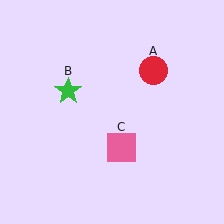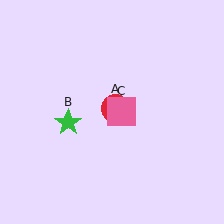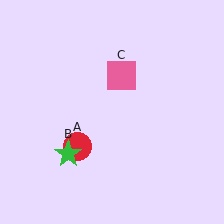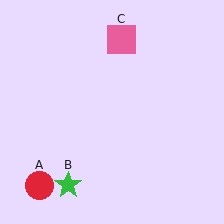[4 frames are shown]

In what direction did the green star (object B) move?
The green star (object B) moved down.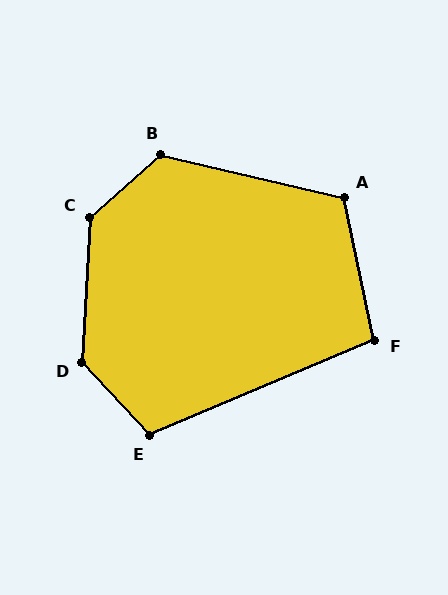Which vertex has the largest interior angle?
C, at approximately 135 degrees.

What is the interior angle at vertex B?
Approximately 125 degrees (obtuse).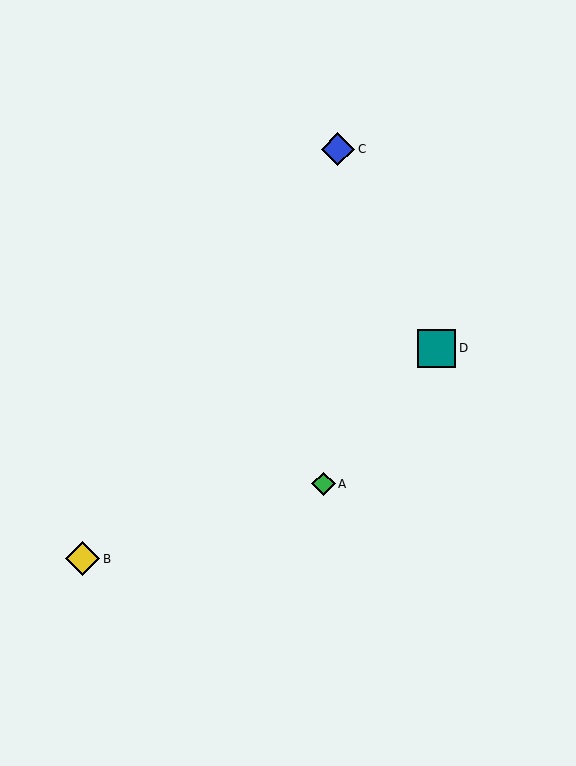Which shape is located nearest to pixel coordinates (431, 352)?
The teal square (labeled D) at (436, 348) is nearest to that location.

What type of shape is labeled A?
Shape A is a green diamond.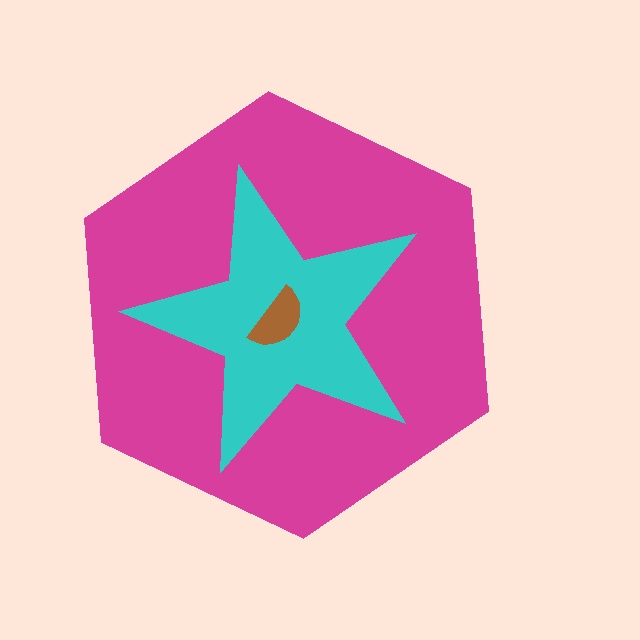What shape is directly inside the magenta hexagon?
The cyan star.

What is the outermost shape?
The magenta hexagon.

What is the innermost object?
The brown semicircle.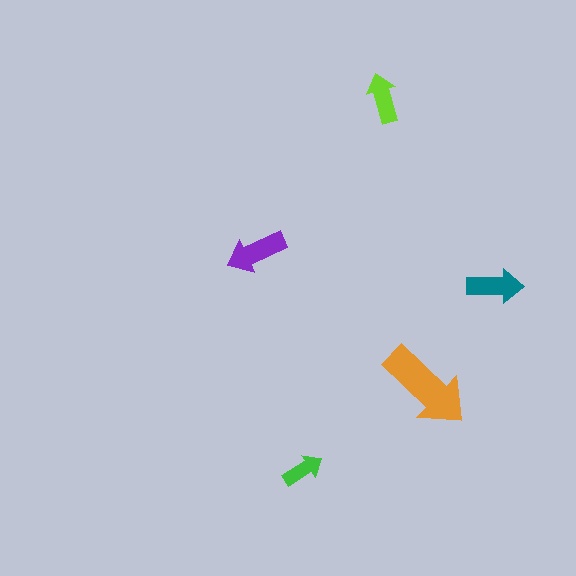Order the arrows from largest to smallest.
the orange one, the purple one, the teal one, the lime one, the green one.